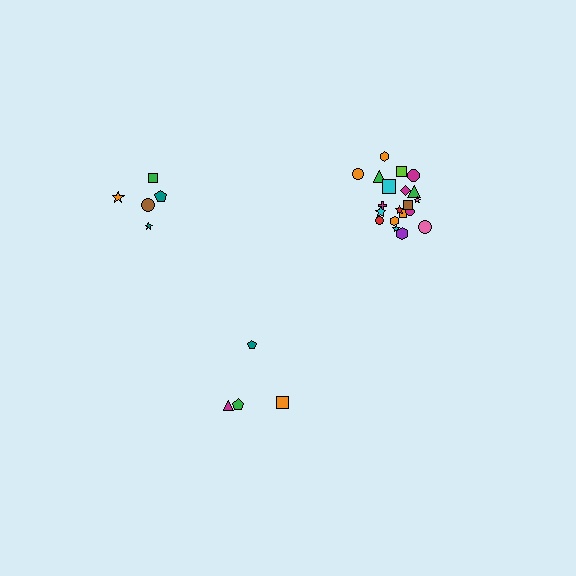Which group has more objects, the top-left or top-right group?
The top-right group.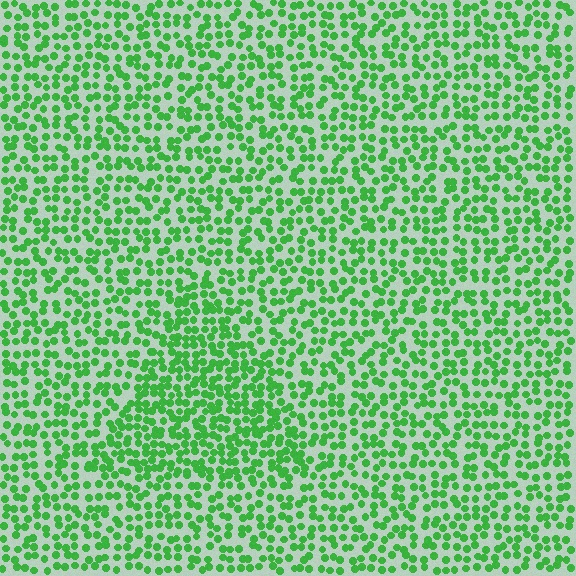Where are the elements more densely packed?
The elements are more densely packed inside the triangle boundary.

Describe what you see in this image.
The image contains small green elements arranged at two different densities. A triangle-shaped region is visible where the elements are more densely packed than the surrounding area.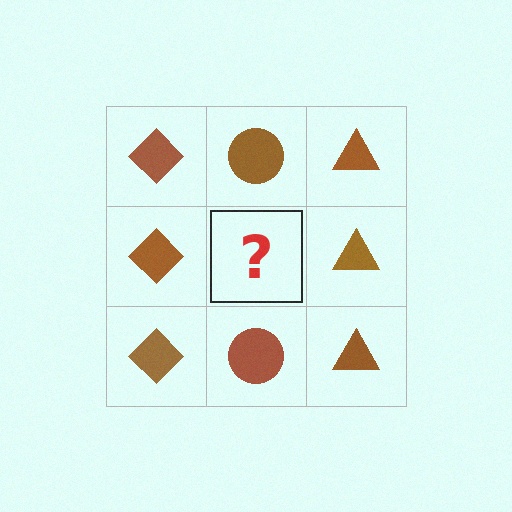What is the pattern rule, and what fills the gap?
The rule is that each column has a consistent shape. The gap should be filled with a brown circle.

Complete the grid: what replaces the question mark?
The question mark should be replaced with a brown circle.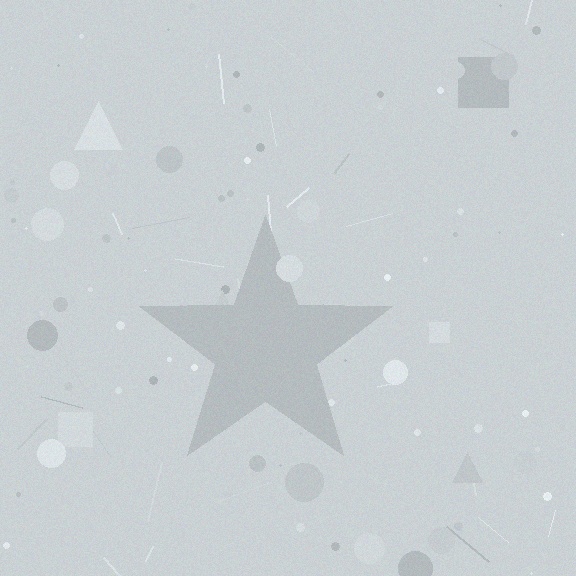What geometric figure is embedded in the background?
A star is embedded in the background.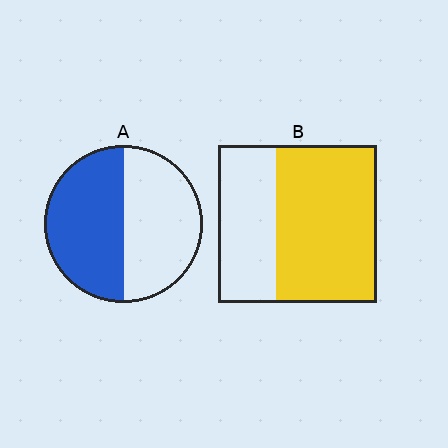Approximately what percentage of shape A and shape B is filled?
A is approximately 50% and B is approximately 65%.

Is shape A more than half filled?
Roughly half.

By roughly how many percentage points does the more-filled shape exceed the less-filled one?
By roughly 15 percentage points (B over A).